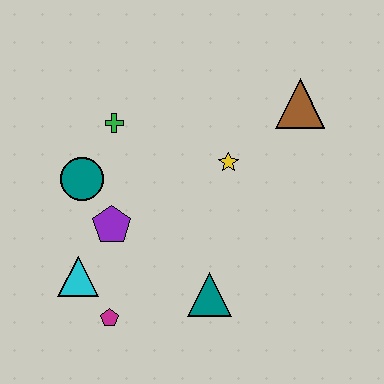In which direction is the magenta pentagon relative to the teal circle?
The magenta pentagon is below the teal circle.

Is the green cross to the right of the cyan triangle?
Yes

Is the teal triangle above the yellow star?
No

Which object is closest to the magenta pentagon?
The cyan triangle is closest to the magenta pentagon.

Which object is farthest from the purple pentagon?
The brown triangle is farthest from the purple pentagon.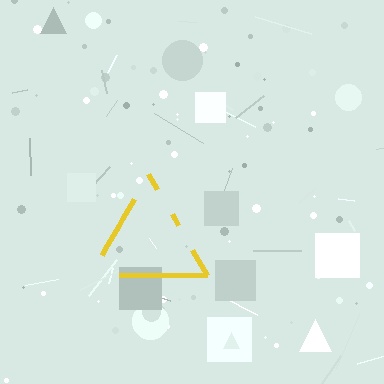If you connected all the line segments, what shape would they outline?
They would outline a triangle.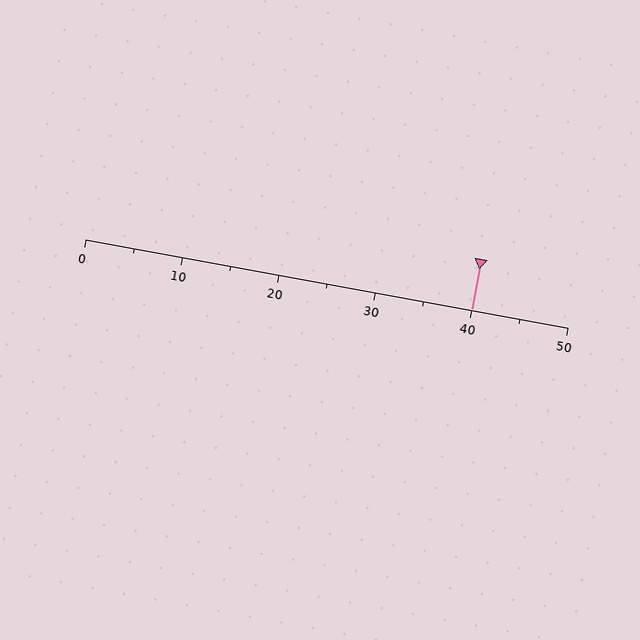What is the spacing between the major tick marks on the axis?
The major ticks are spaced 10 apart.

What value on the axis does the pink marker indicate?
The marker indicates approximately 40.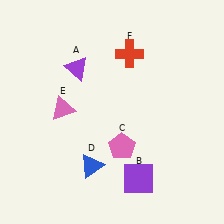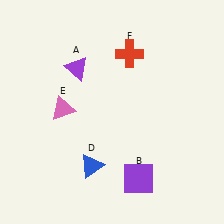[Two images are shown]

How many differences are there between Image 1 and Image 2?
There is 1 difference between the two images.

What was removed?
The pink pentagon (C) was removed in Image 2.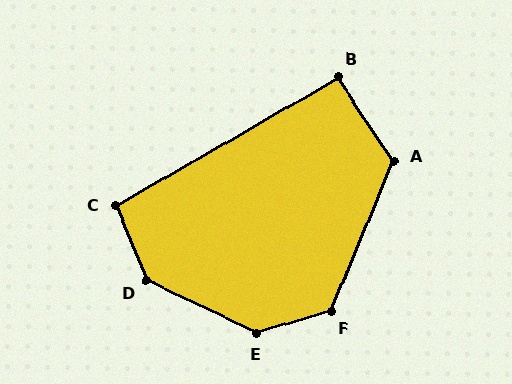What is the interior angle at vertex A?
Approximately 124 degrees (obtuse).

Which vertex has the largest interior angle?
E, at approximately 138 degrees.